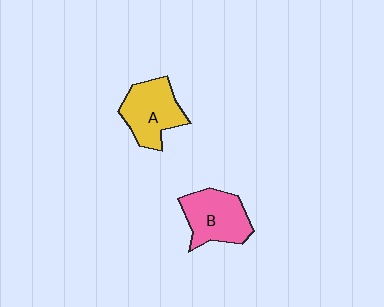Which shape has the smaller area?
Shape A (yellow).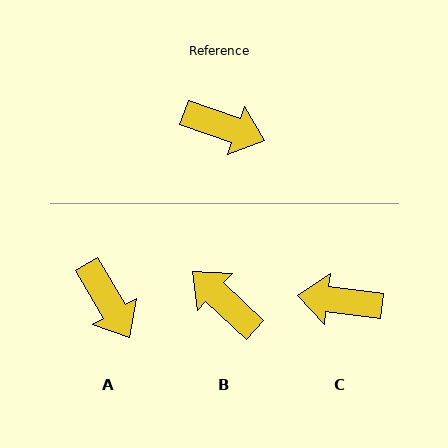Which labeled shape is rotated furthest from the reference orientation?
C, about 167 degrees away.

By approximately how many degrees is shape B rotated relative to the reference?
Approximately 157 degrees counter-clockwise.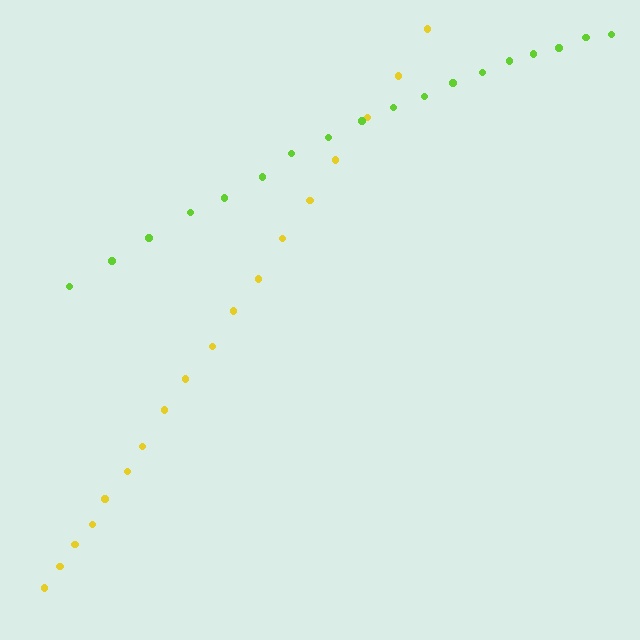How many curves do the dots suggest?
There are 2 distinct paths.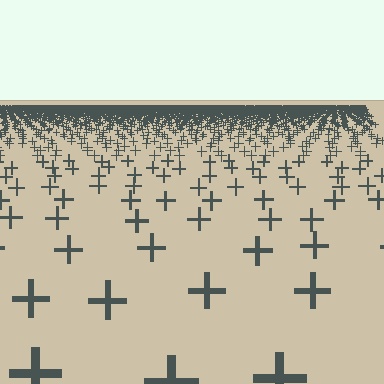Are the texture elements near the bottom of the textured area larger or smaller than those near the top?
Larger. Near the bottom, elements are closer to the viewer and appear at a bigger on-screen size.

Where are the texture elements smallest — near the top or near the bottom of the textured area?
Near the top.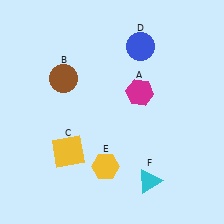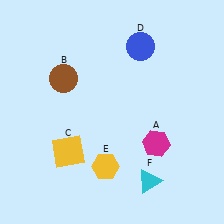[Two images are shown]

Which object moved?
The magenta hexagon (A) moved down.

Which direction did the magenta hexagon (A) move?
The magenta hexagon (A) moved down.